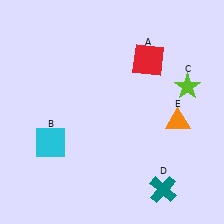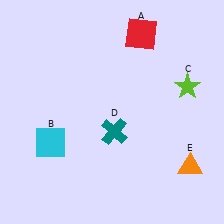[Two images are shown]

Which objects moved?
The objects that moved are: the red square (A), the teal cross (D), the orange triangle (E).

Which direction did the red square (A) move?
The red square (A) moved up.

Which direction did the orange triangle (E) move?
The orange triangle (E) moved down.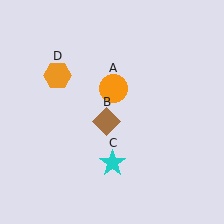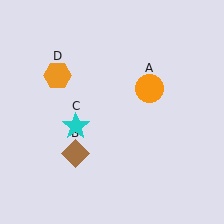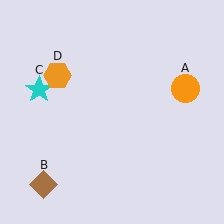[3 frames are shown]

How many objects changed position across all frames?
3 objects changed position: orange circle (object A), brown diamond (object B), cyan star (object C).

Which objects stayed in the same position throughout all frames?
Orange hexagon (object D) remained stationary.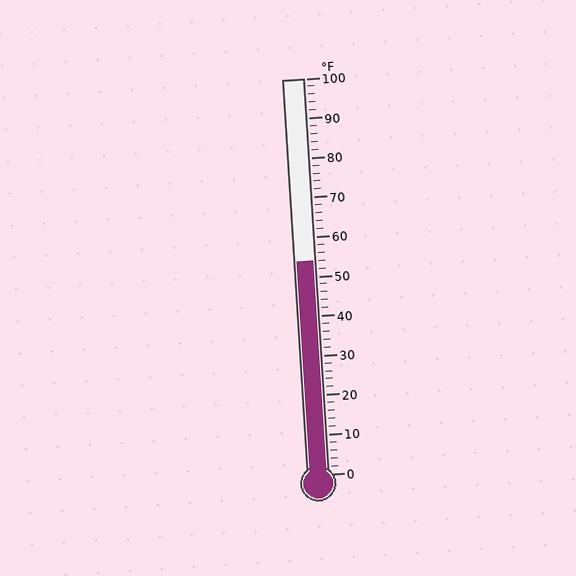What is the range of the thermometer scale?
The thermometer scale ranges from 0°F to 100°F.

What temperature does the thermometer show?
The thermometer shows approximately 54°F.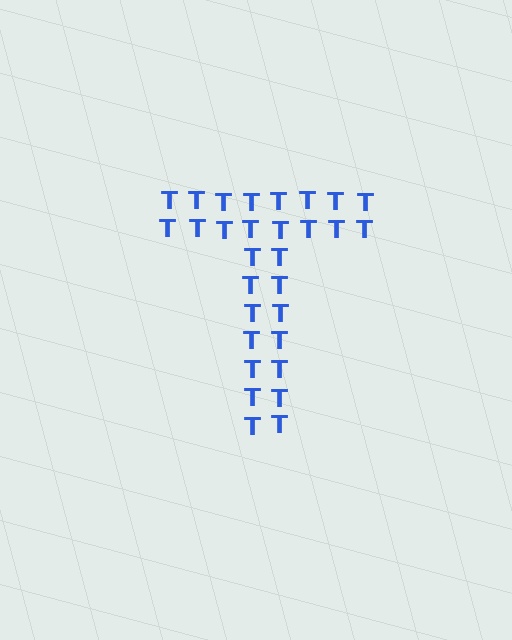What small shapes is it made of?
It is made of small letter T's.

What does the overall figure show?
The overall figure shows the letter T.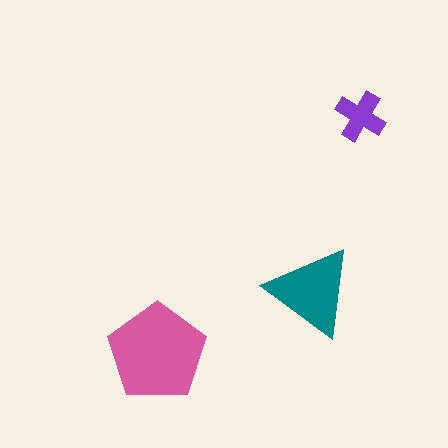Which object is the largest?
The pink pentagon.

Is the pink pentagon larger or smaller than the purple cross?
Larger.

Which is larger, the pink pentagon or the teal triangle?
The pink pentagon.